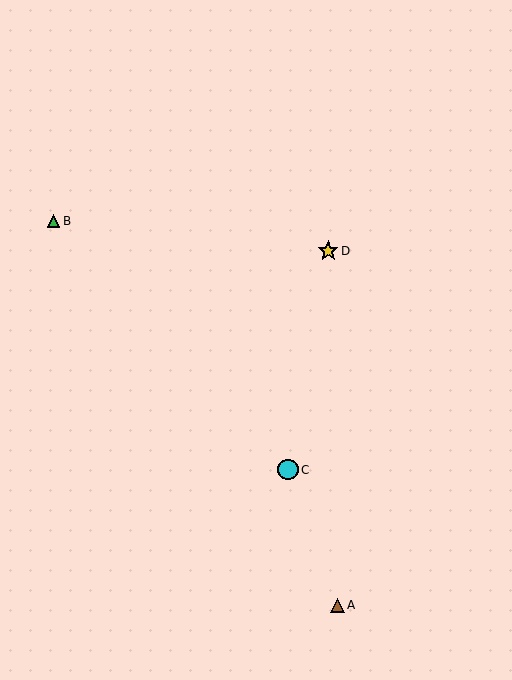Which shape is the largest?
The yellow star (labeled D) is the largest.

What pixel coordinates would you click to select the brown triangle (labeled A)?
Click at (337, 605) to select the brown triangle A.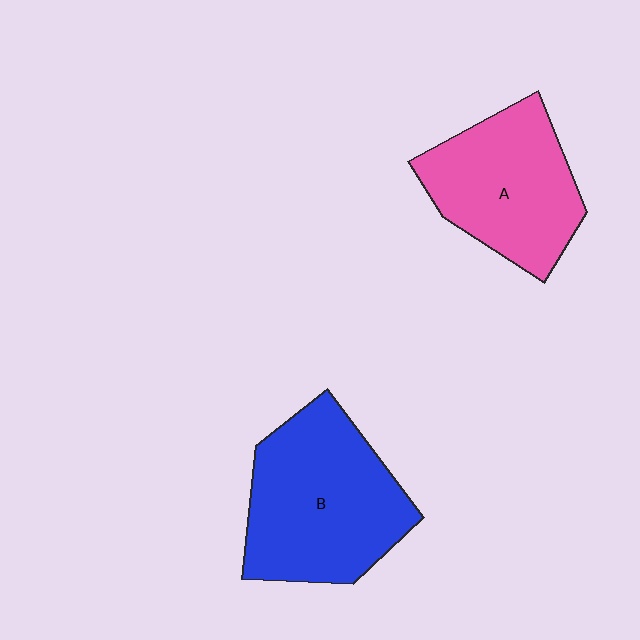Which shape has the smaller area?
Shape A (pink).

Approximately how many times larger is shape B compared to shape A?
Approximately 1.2 times.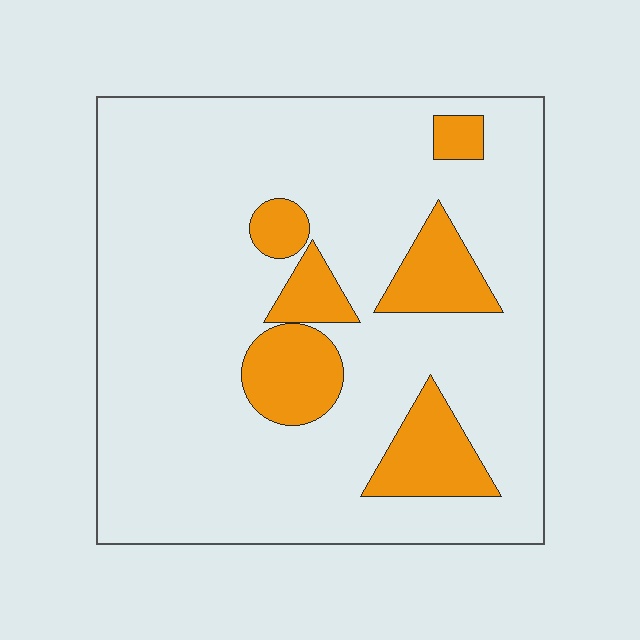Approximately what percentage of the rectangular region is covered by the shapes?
Approximately 15%.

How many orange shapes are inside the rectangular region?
6.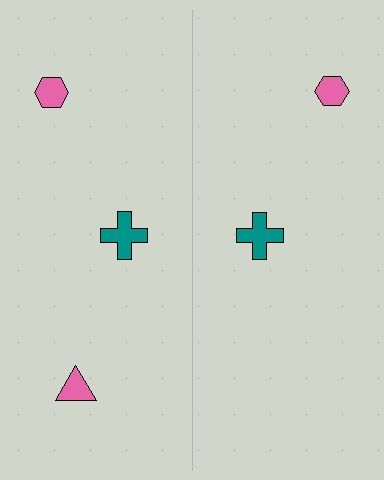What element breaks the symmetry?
A pink triangle is missing from the right side.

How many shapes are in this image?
There are 5 shapes in this image.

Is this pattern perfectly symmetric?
No, the pattern is not perfectly symmetric. A pink triangle is missing from the right side.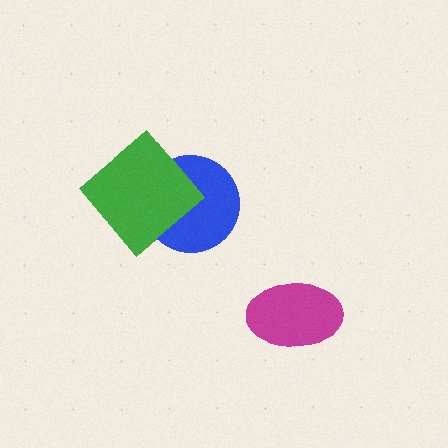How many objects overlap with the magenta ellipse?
0 objects overlap with the magenta ellipse.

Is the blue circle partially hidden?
Yes, it is partially covered by another shape.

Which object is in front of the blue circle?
The green diamond is in front of the blue circle.